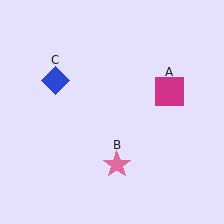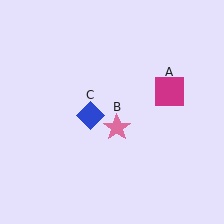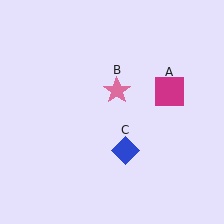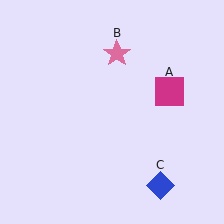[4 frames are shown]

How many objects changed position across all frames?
2 objects changed position: pink star (object B), blue diamond (object C).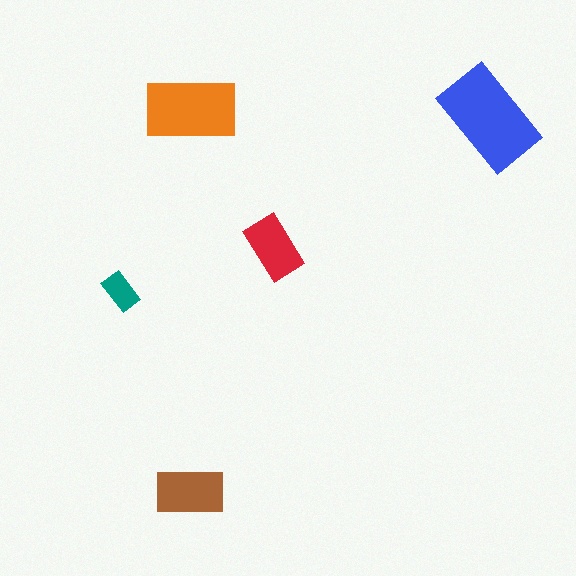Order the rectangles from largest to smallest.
the blue one, the orange one, the brown one, the red one, the teal one.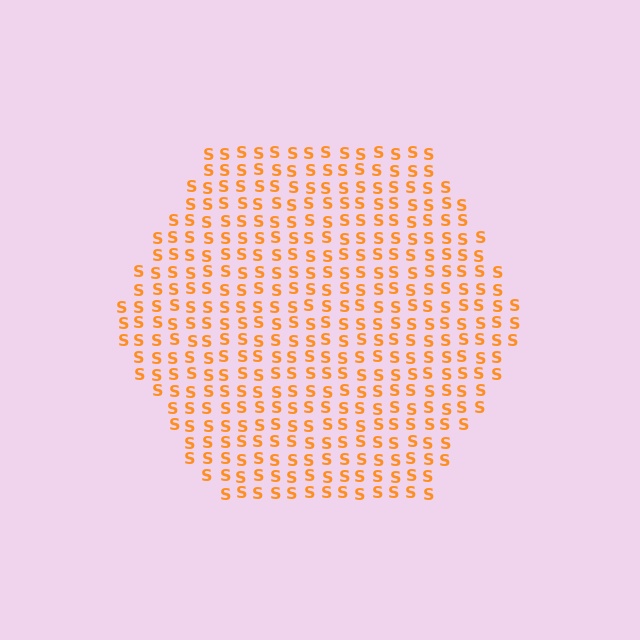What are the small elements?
The small elements are letter S's.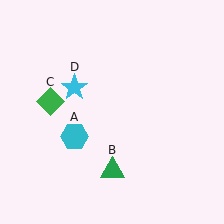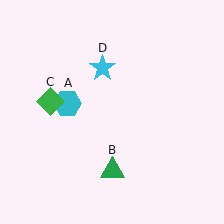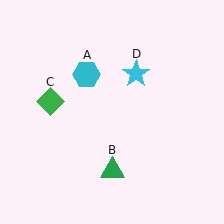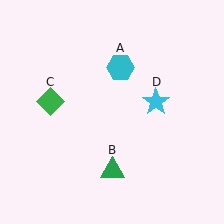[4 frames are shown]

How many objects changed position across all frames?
2 objects changed position: cyan hexagon (object A), cyan star (object D).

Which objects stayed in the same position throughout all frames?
Green triangle (object B) and green diamond (object C) remained stationary.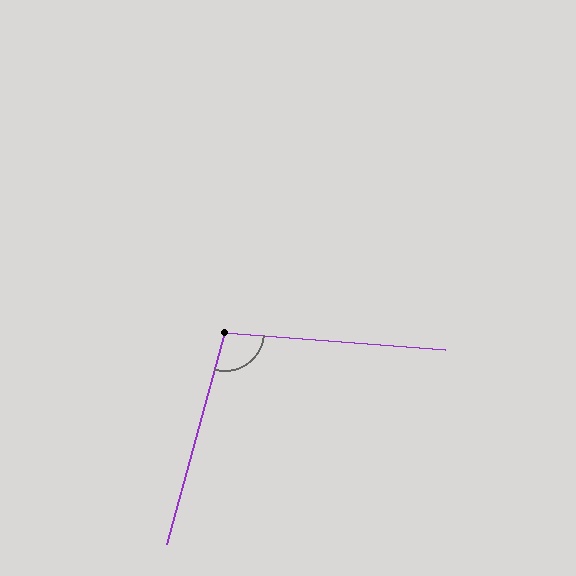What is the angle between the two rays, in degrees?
Approximately 101 degrees.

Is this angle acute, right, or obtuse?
It is obtuse.